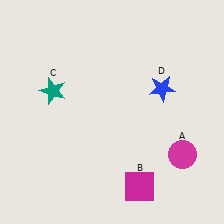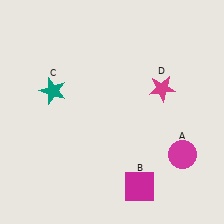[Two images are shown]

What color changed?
The star (D) changed from blue in Image 1 to magenta in Image 2.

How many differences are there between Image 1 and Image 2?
There is 1 difference between the two images.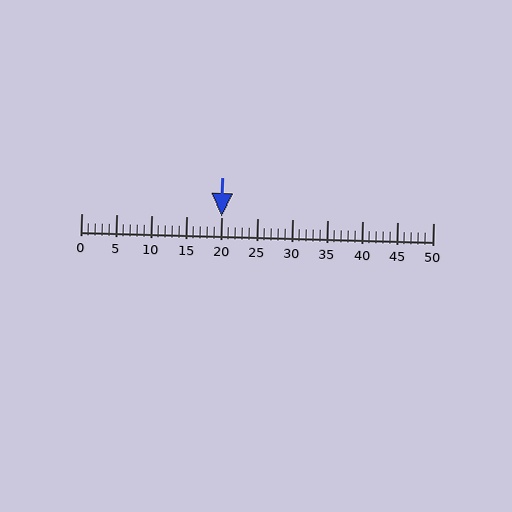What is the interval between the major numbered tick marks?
The major tick marks are spaced 5 units apart.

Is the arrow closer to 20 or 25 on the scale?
The arrow is closer to 20.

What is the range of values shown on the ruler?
The ruler shows values from 0 to 50.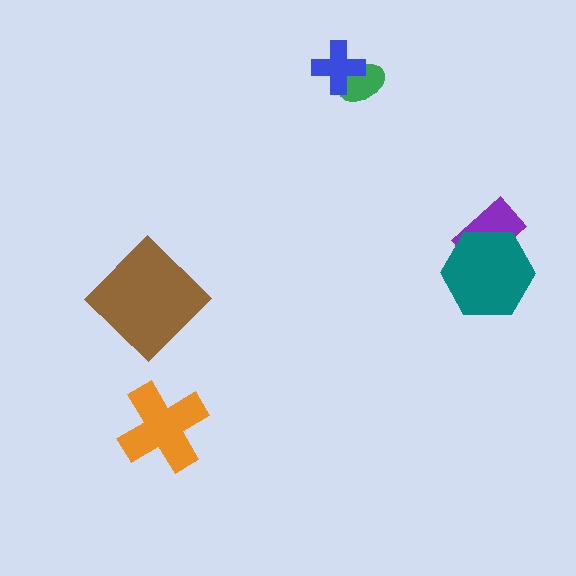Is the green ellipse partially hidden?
Yes, it is partially covered by another shape.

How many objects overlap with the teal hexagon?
1 object overlaps with the teal hexagon.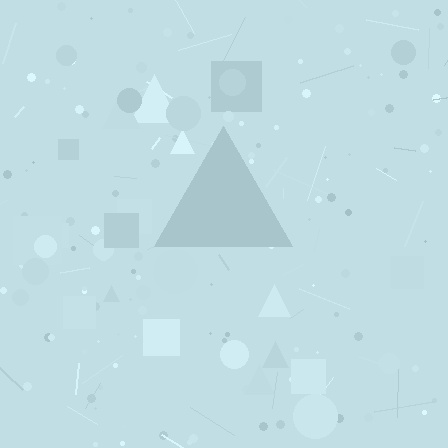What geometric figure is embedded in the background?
A triangle is embedded in the background.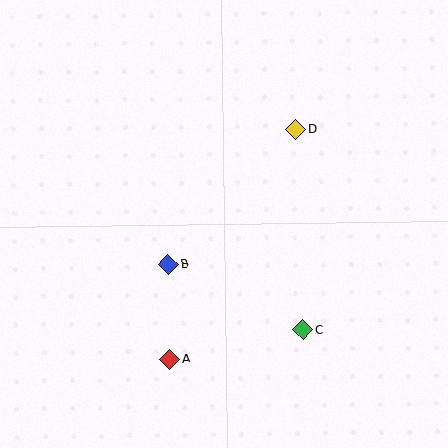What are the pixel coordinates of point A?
Point A is at (170, 359).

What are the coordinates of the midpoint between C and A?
The midpoint between C and A is at (236, 344).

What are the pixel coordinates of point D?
Point D is at (296, 129).